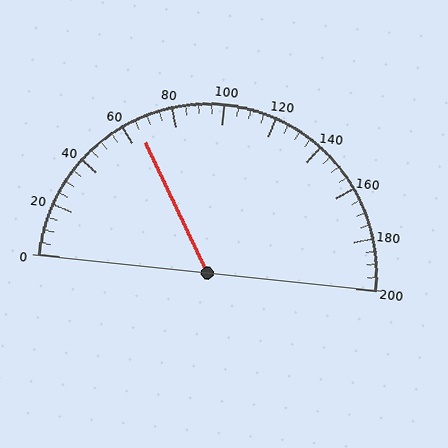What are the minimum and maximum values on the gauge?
The gauge ranges from 0 to 200.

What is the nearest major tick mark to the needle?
The nearest major tick mark is 60.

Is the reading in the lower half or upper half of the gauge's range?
The reading is in the lower half of the range (0 to 200).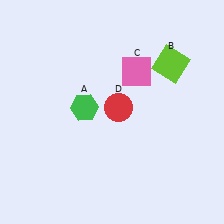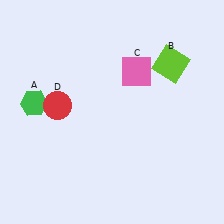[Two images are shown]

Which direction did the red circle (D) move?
The red circle (D) moved left.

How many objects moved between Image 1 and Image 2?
2 objects moved between the two images.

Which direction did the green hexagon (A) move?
The green hexagon (A) moved left.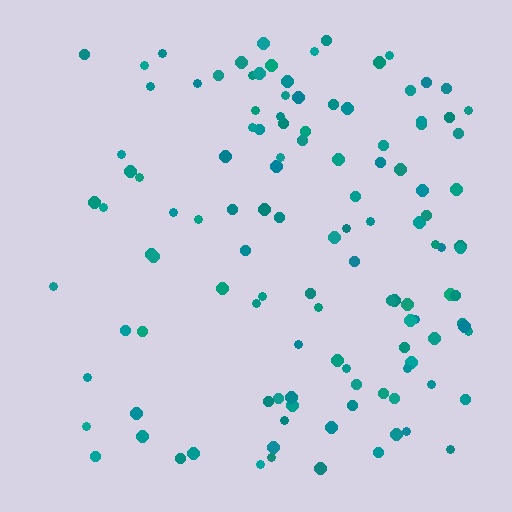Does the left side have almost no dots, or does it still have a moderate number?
Still a moderate number, just noticeably fewer than the right.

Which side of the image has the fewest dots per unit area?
The left.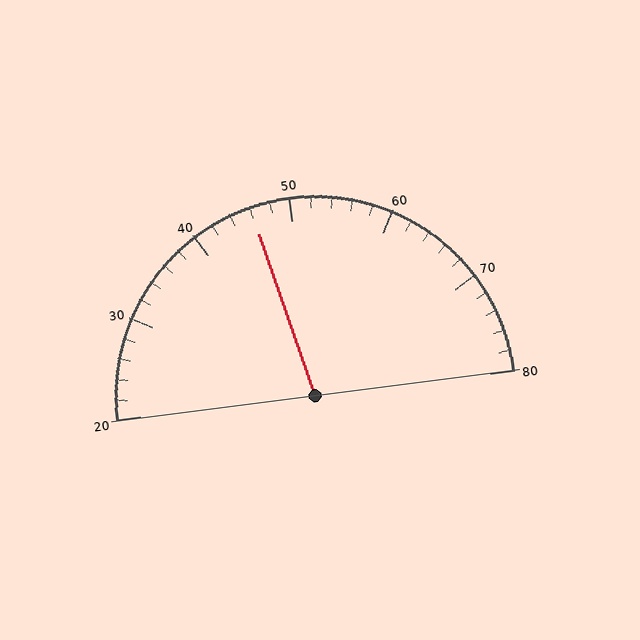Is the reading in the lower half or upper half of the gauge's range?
The reading is in the lower half of the range (20 to 80).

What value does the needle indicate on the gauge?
The needle indicates approximately 46.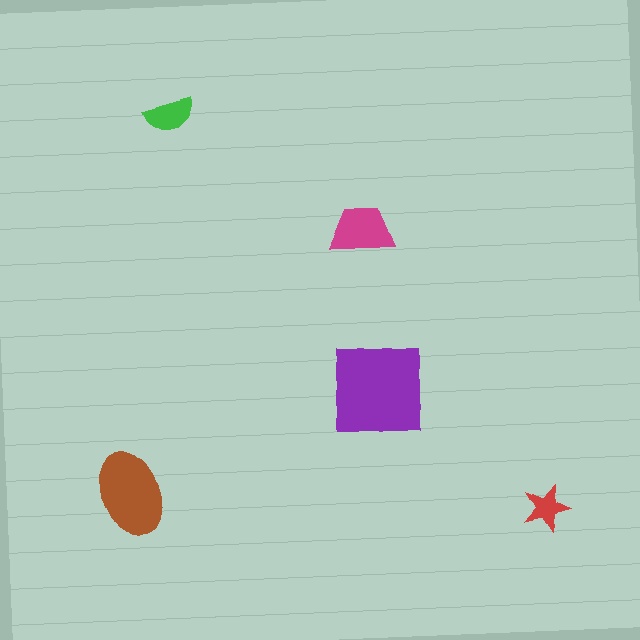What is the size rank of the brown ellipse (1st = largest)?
2nd.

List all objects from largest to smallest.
The purple square, the brown ellipse, the magenta trapezoid, the green semicircle, the red star.